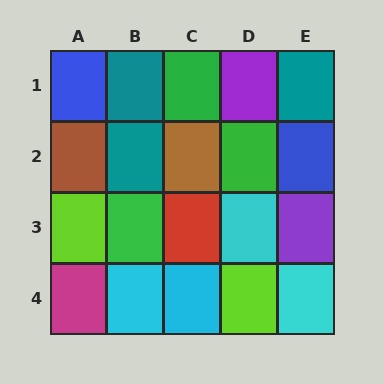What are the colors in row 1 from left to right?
Blue, teal, green, purple, teal.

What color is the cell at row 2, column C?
Brown.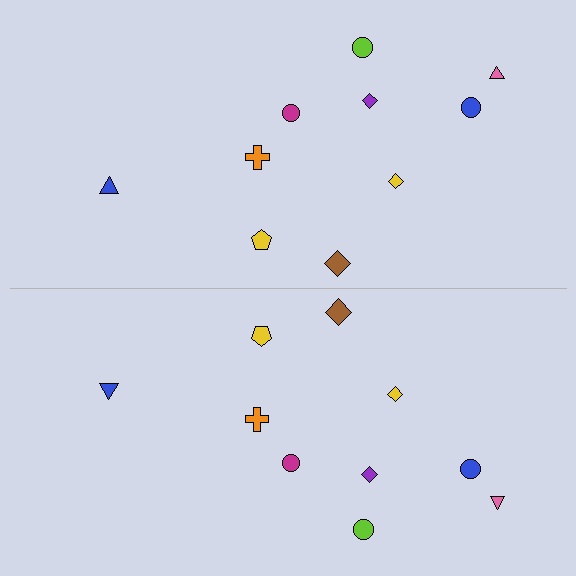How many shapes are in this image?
There are 20 shapes in this image.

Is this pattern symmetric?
Yes, this pattern has bilateral (reflection) symmetry.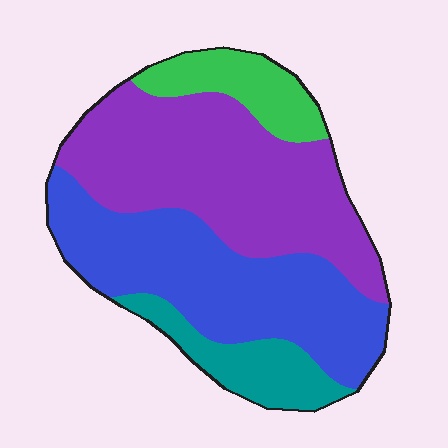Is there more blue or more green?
Blue.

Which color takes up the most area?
Purple, at roughly 40%.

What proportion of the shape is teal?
Teal takes up about one eighth (1/8) of the shape.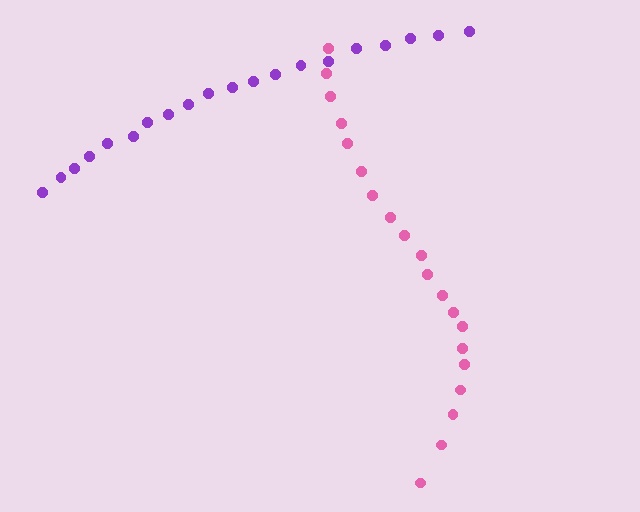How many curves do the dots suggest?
There are 2 distinct paths.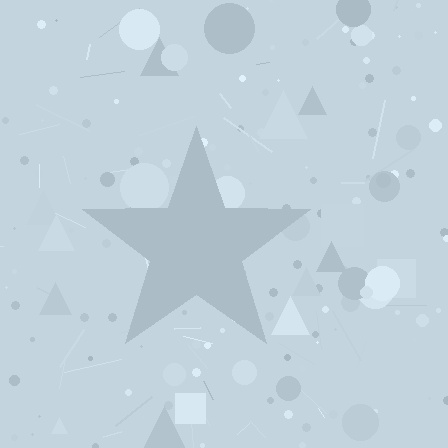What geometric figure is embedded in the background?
A star is embedded in the background.